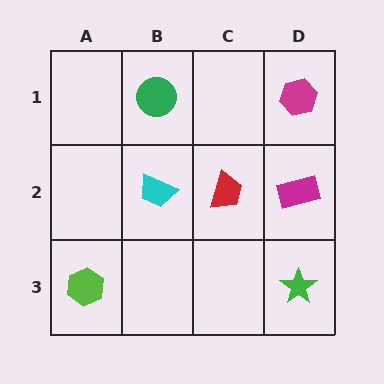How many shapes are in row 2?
3 shapes.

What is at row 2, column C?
A red trapezoid.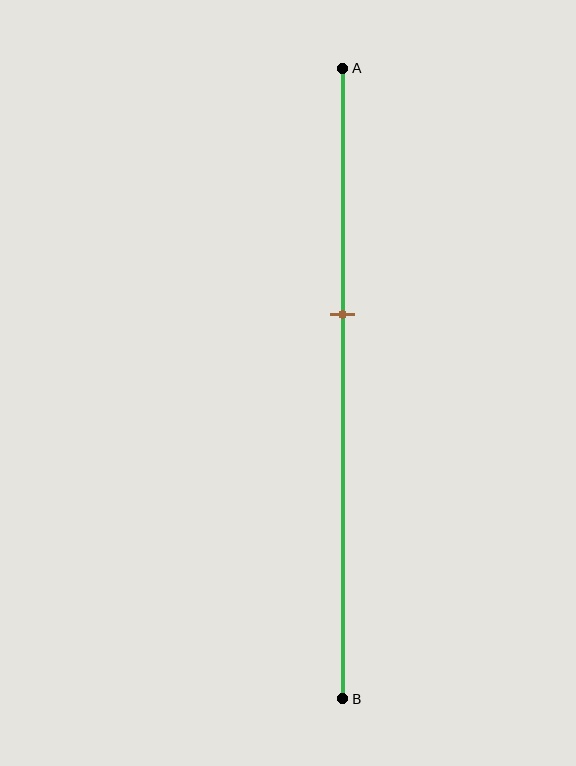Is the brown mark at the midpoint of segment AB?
No, the mark is at about 40% from A, not at the 50% midpoint.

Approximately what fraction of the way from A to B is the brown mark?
The brown mark is approximately 40% of the way from A to B.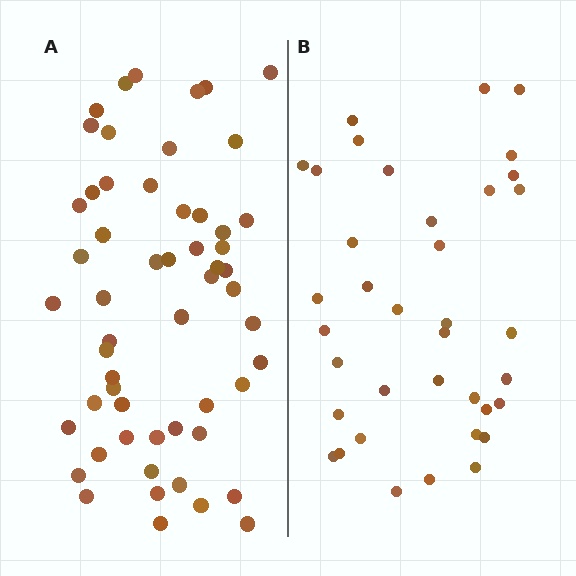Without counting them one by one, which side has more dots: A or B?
Region A (the left region) has more dots.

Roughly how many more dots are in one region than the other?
Region A has approximately 20 more dots than region B.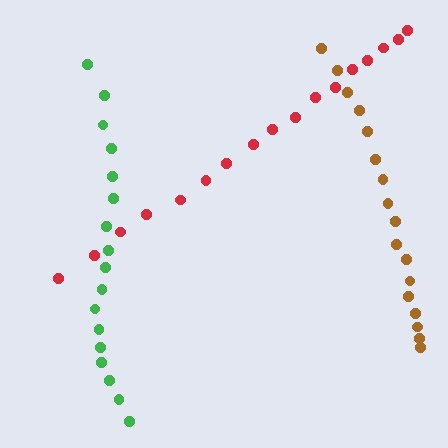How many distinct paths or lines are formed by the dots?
There are 3 distinct paths.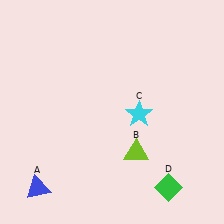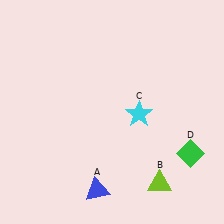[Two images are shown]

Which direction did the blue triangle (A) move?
The blue triangle (A) moved right.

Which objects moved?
The objects that moved are: the blue triangle (A), the lime triangle (B), the green diamond (D).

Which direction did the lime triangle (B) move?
The lime triangle (B) moved down.